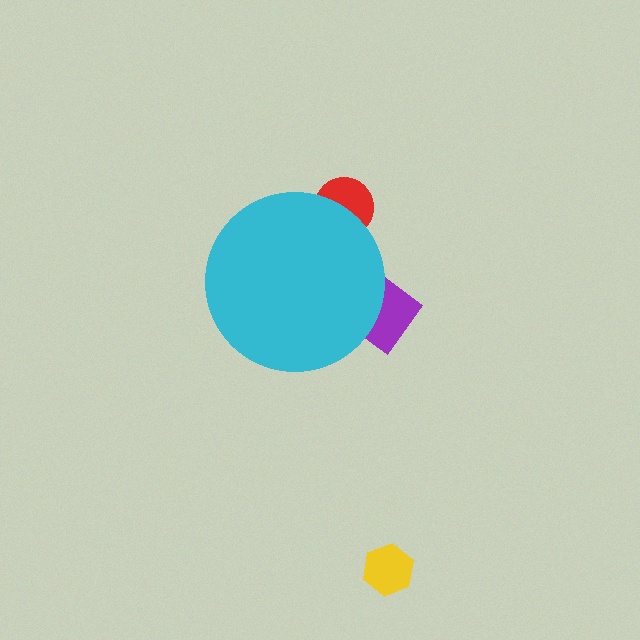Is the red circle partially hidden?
Yes, the red circle is partially hidden behind the cyan circle.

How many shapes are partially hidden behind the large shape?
2 shapes are partially hidden.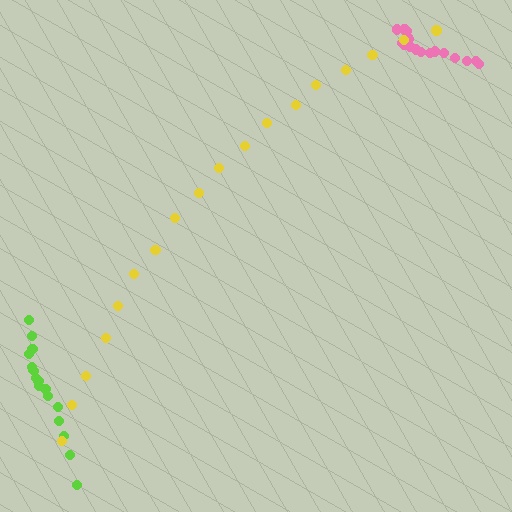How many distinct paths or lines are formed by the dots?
There are 3 distinct paths.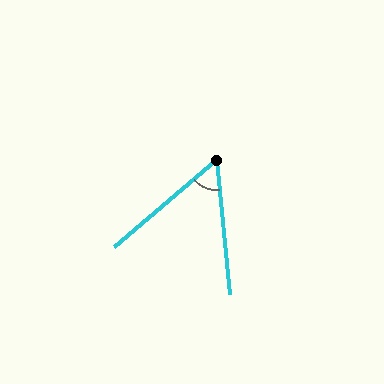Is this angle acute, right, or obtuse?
It is acute.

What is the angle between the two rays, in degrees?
Approximately 55 degrees.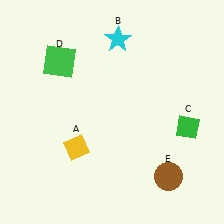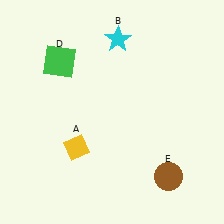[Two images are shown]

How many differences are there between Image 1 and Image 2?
There is 1 difference between the two images.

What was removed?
The green diamond (C) was removed in Image 2.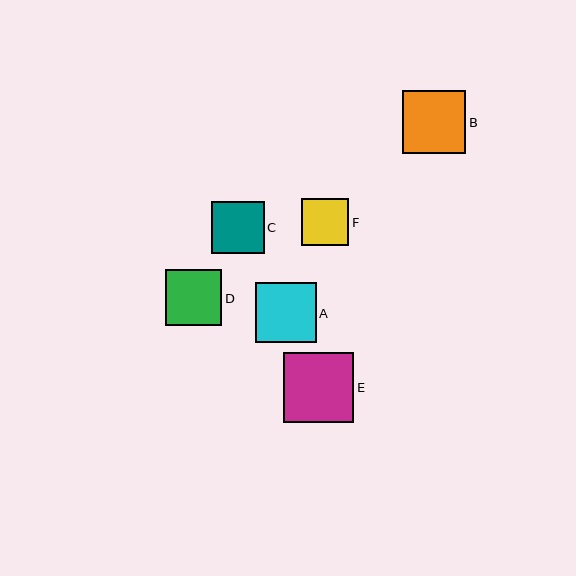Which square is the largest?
Square E is the largest with a size of approximately 70 pixels.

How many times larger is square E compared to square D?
Square E is approximately 1.2 times the size of square D.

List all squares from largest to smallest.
From largest to smallest: E, B, A, D, C, F.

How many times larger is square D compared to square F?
Square D is approximately 1.2 times the size of square F.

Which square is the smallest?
Square F is the smallest with a size of approximately 47 pixels.